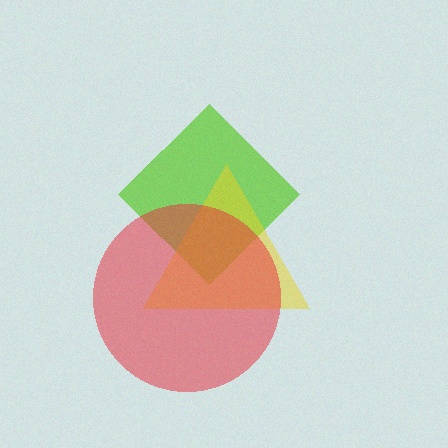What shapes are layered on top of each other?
The layered shapes are: a lime diamond, a yellow triangle, a red circle.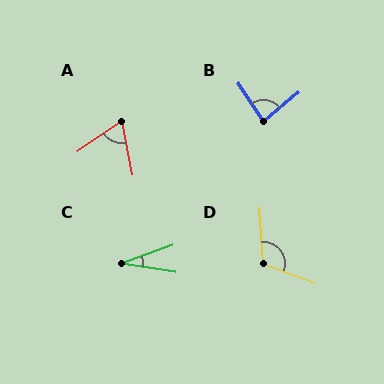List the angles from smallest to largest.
C (29°), A (67°), B (84°), D (114°).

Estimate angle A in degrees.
Approximately 67 degrees.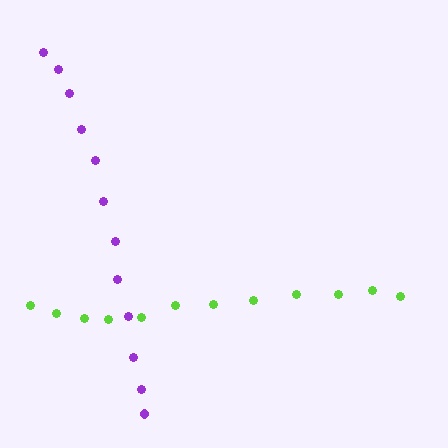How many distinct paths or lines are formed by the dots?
There are 2 distinct paths.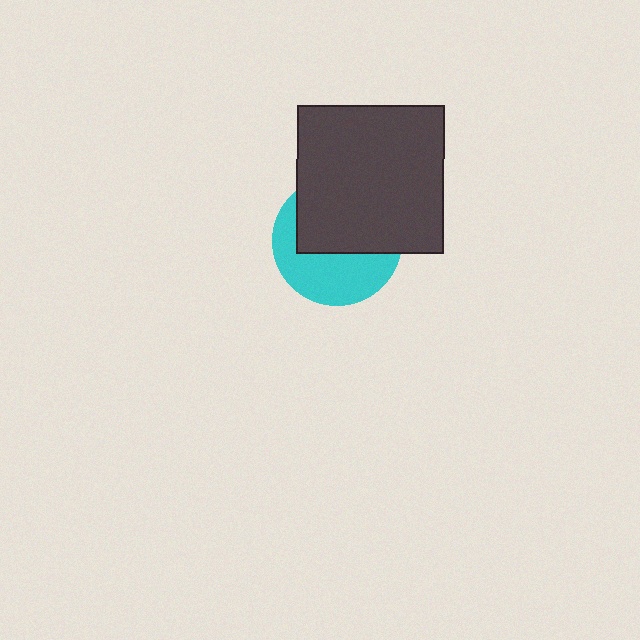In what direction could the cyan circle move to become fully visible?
The cyan circle could move down. That would shift it out from behind the dark gray square entirely.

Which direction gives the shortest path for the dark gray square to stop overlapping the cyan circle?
Moving up gives the shortest separation.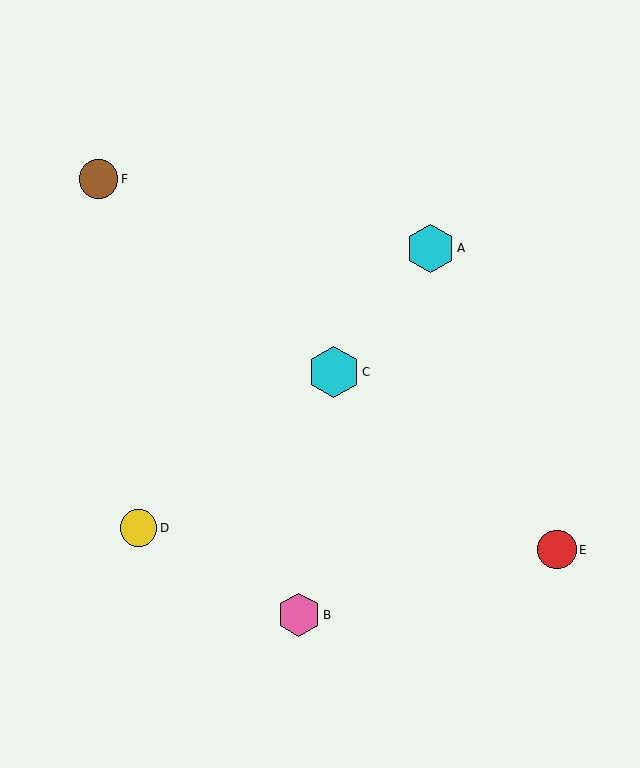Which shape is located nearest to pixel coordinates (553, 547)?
The red circle (labeled E) at (557, 550) is nearest to that location.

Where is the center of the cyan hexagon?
The center of the cyan hexagon is at (430, 248).